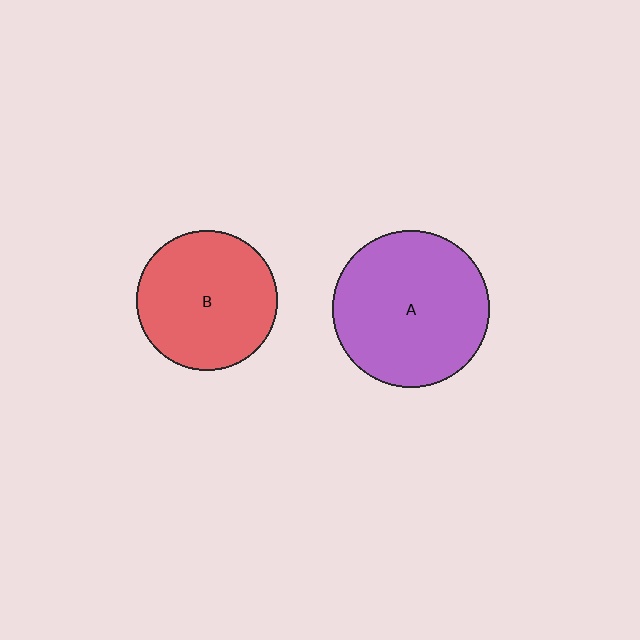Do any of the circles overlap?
No, none of the circles overlap.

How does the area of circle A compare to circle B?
Approximately 1.2 times.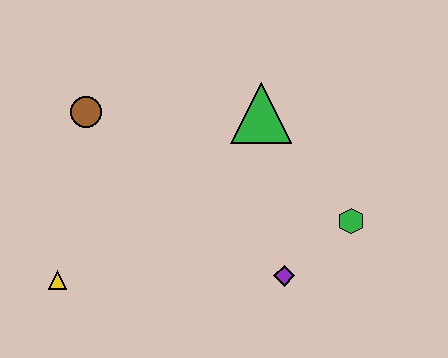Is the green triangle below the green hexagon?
No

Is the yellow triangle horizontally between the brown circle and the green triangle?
No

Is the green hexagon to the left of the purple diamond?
No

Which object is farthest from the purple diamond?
The brown circle is farthest from the purple diamond.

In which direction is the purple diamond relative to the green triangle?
The purple diamond is below the green triangle.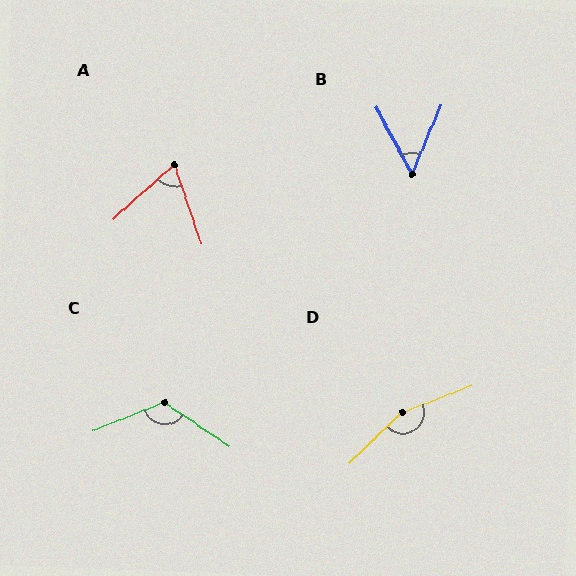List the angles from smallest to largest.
B (51°), A (67°), C (124°), D (157°).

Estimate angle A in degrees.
Approximately 67 degrees.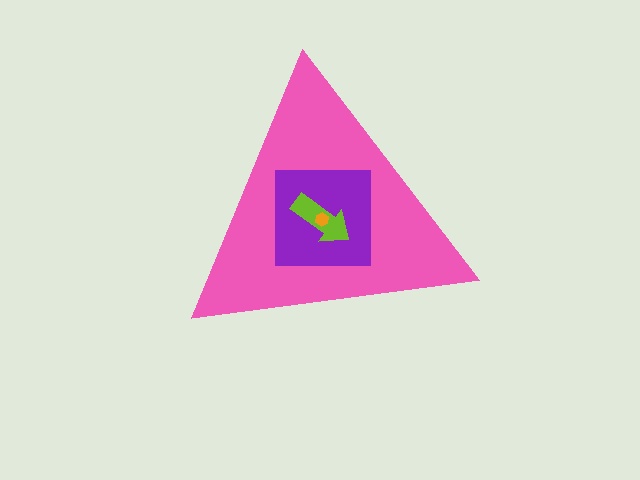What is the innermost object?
The orange hexagon.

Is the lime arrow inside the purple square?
Yes.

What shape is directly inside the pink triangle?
The purple square.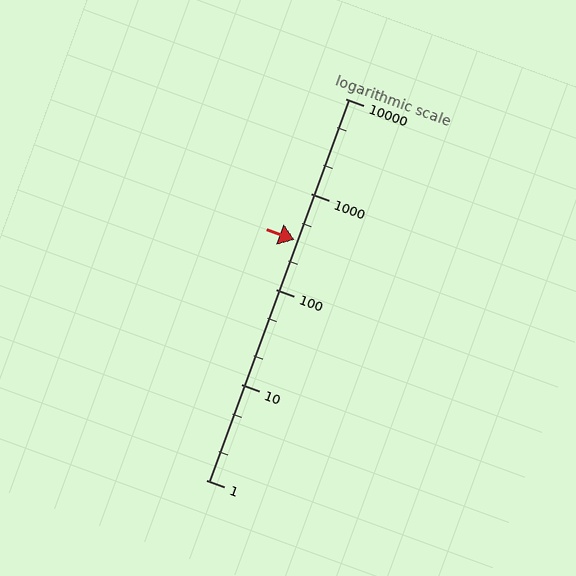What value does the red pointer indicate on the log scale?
The pointer indicates approximately 330.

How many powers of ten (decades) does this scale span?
The scale spans 4 decades, from 1 to 10000.